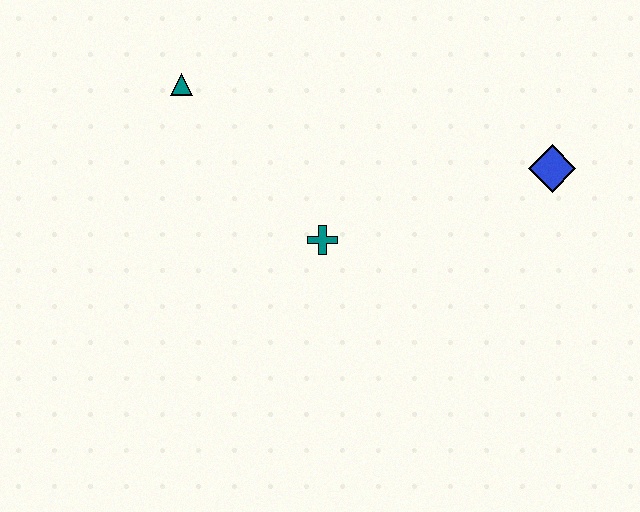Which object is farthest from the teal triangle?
The blue diamond is farthest from the teal triangle.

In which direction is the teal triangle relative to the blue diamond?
The teal triangle is to the left of the blue diamond.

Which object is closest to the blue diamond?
The teal cross is closest to the blue diamond.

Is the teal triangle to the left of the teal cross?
Yes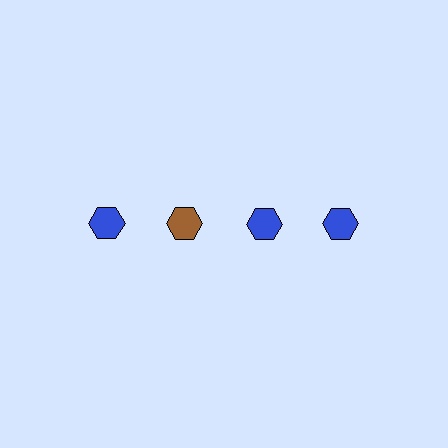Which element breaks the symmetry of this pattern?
The brown hexagon in the top row, second from left column breaks the symmetry. All other shapes are blue hexagons.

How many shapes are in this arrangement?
There are 4 shapes arranged in a grid pattern.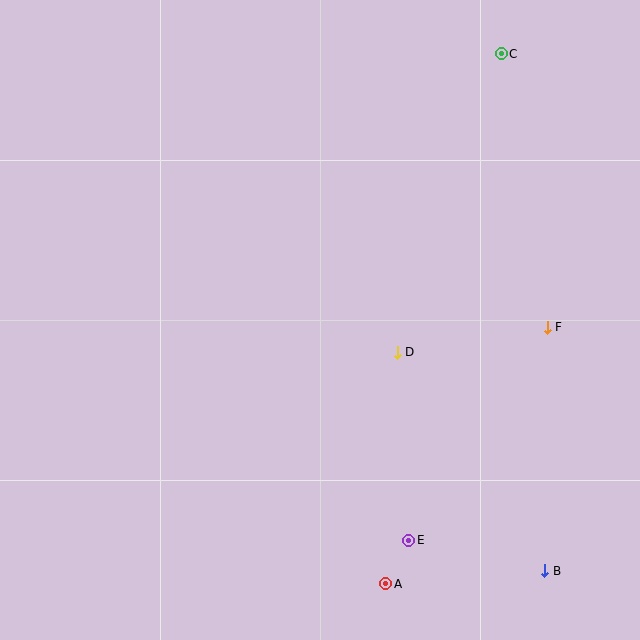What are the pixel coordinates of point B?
Point B is at (545, 571).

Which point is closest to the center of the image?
Point D at (397, 352) is closest to the center.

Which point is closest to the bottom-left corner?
Point A is closest to the bottom-left corner.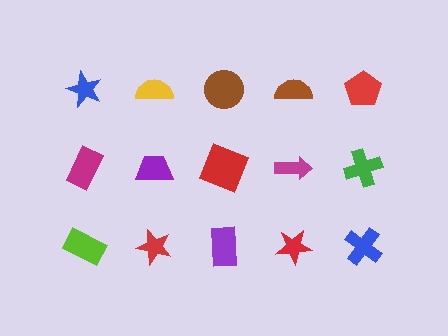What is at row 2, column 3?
A red square.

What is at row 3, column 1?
A lime rectangle.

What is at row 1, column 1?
A blue star.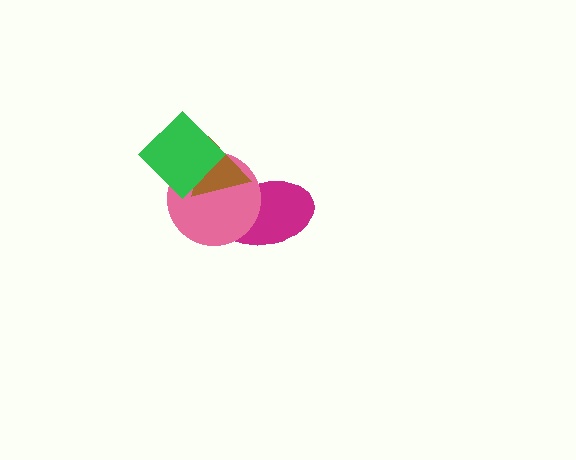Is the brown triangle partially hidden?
Yes, it is partially covered by another shape.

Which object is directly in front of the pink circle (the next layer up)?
The brown triangle is directly in front of the pink circle.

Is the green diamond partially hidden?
No, no other shape covers it.